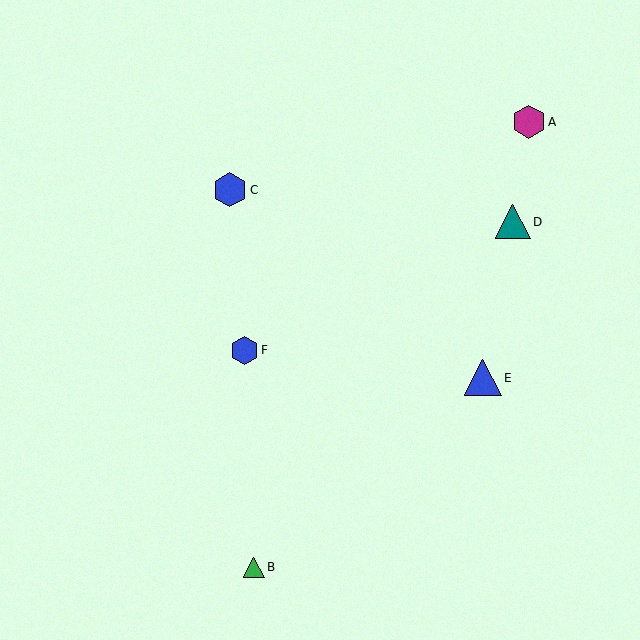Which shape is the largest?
The blue triangle (labeled E) is the largest.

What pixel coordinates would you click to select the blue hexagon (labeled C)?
Click at (230, 190) to select the blue hexagon C.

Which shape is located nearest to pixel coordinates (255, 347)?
The blue hexagon (labeled F) at (245, 350) is nearest to that location.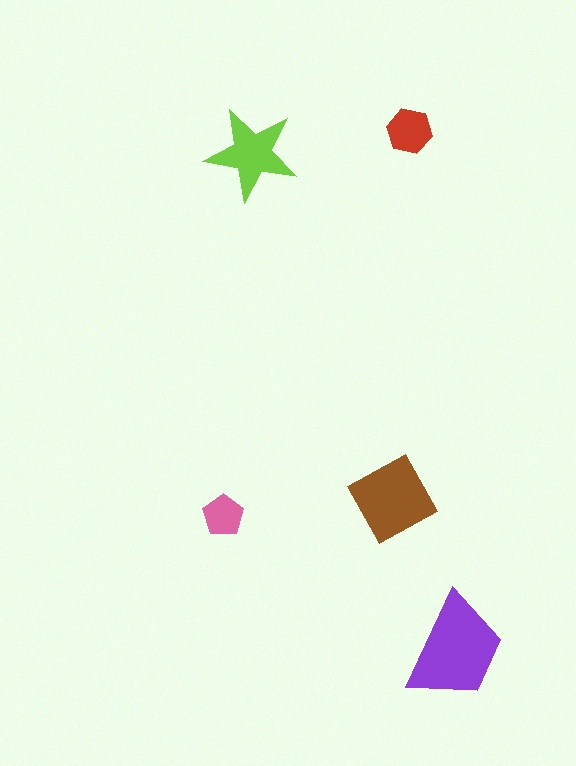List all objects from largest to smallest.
The purple trapezoid, the brown square, the lime star, the red hexagon, the pink pentagon.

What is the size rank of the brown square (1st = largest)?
2nd.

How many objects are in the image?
There are 5 objects in the image.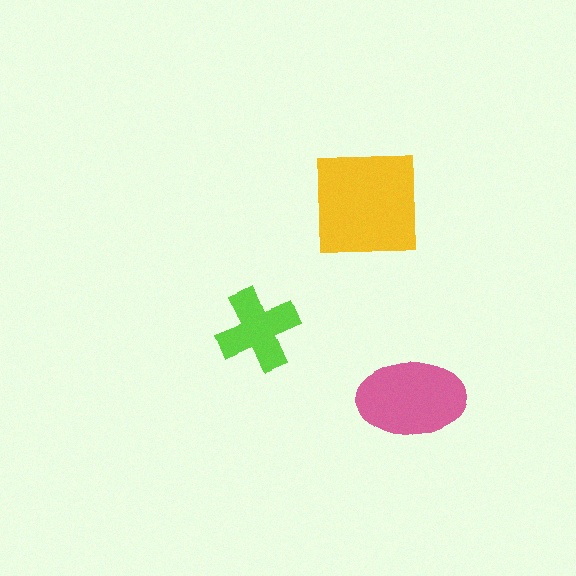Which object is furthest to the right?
The pink ellipse is rightmost.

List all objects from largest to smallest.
The yellow square, the pink ellipse, the lime cross.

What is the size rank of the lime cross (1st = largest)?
3rd.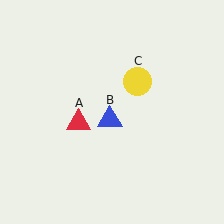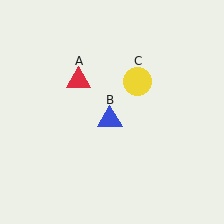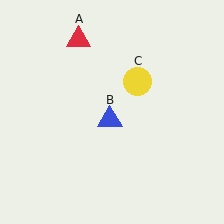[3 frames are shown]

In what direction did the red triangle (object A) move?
The red triangle (object A) moved up.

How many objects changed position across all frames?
1 object changed position: red triangle (object A).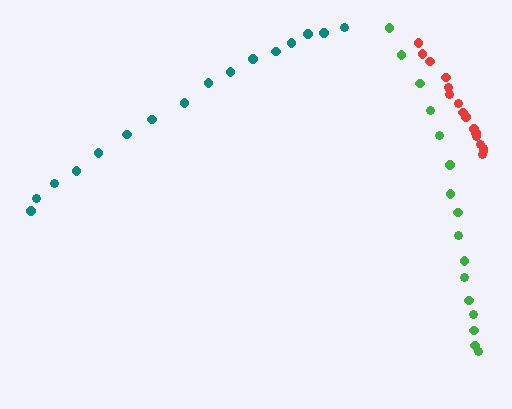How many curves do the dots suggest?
There are 3 distinct paths.